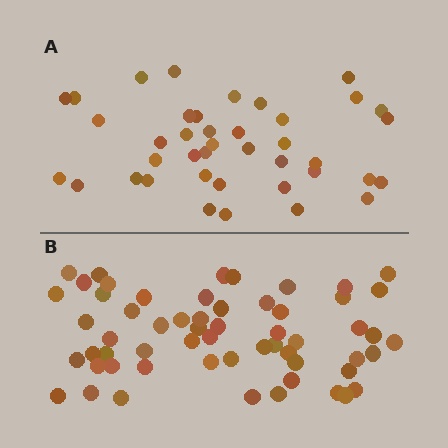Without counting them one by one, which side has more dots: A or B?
Region B (the bottom region) has more dots.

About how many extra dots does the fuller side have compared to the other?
Region B has approximately 20 more dots than region A.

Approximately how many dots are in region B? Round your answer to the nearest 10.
About 60 dots. (The exact count is 58, which rounds to 60.)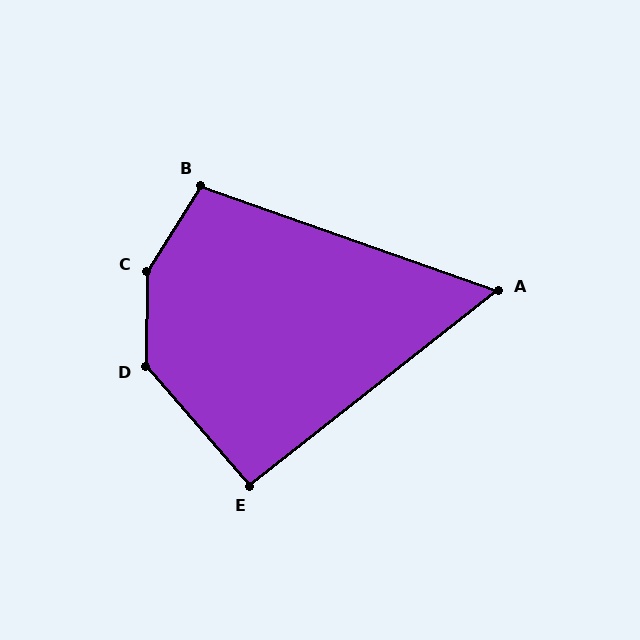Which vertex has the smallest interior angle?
A, at approximately 58 degrees.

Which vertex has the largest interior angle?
C, at approximately 148 degrees.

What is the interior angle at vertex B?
Approximately 102 degrees (obtuse).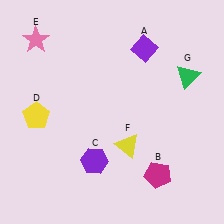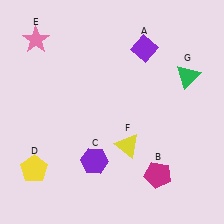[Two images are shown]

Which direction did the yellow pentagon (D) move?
The yellow pentagon (D) moved down.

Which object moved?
The yellow pentagon (D) moved down.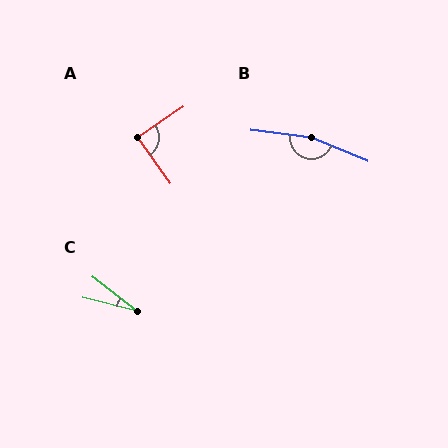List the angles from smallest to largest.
C (25°), A (88°), B (165°).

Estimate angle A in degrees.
Approximately 88 degrees.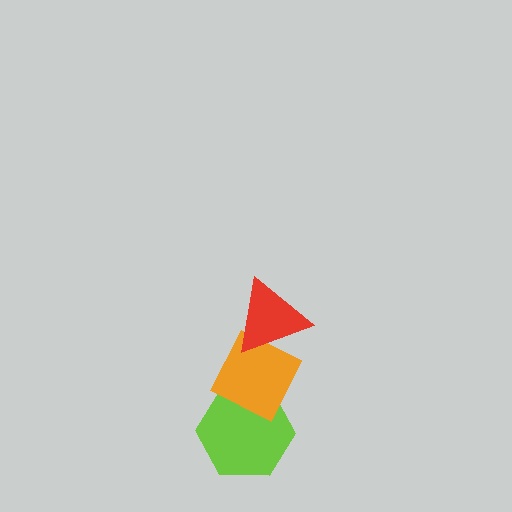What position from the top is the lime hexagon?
The lime hexagon is 3rd from the top.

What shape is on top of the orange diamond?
The red triangle is on top of the orange diamond.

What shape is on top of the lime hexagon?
The orange diamond is on top of the lime hexagon.